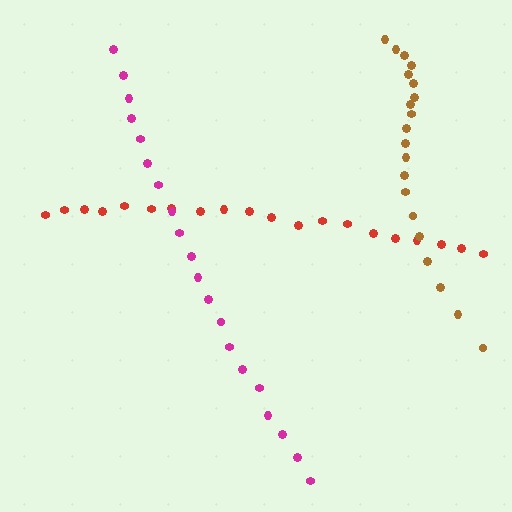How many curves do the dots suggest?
There are 3 distinct paths.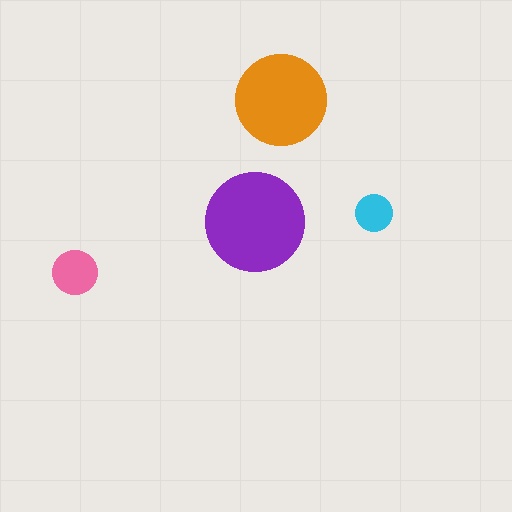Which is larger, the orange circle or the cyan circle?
The orange one.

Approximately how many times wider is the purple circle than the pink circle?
About 2 times wider.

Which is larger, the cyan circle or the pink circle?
The pink one.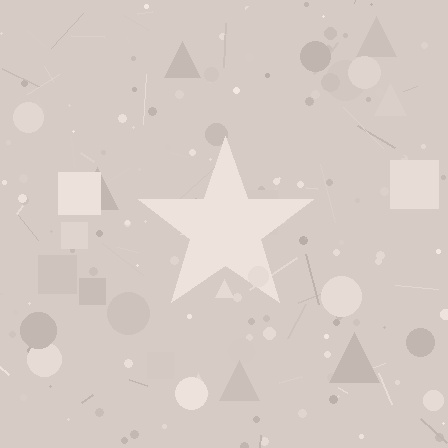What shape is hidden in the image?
A star is hidden in the image.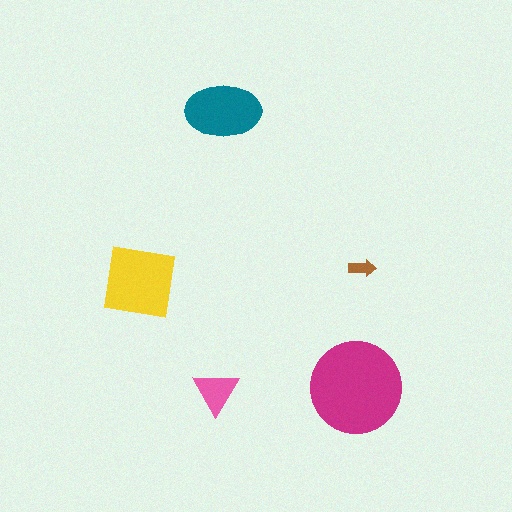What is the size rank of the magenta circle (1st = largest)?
1st.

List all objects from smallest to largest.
The brown arrow, the pink triangle, the teal ellipse, the yellow square, the magenta circle.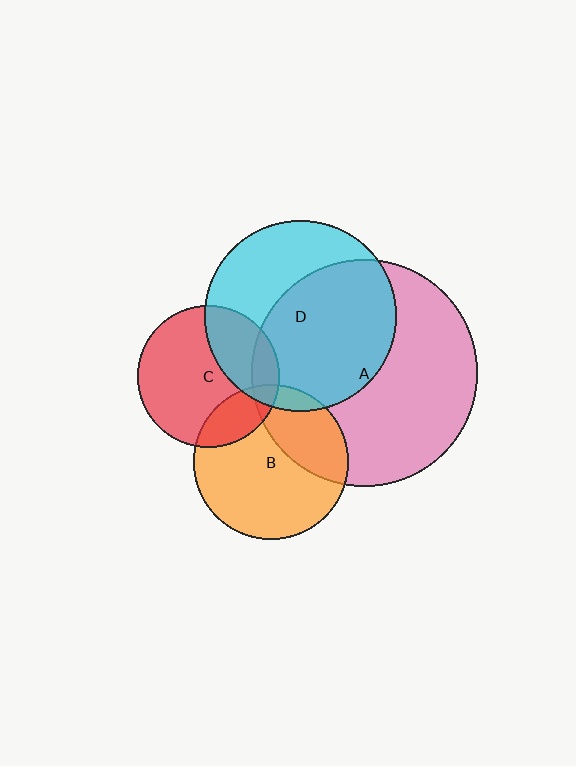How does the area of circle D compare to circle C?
Approximately 1.8 times.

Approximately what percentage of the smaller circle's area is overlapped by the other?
Approximately 30%.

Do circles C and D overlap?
Yes.